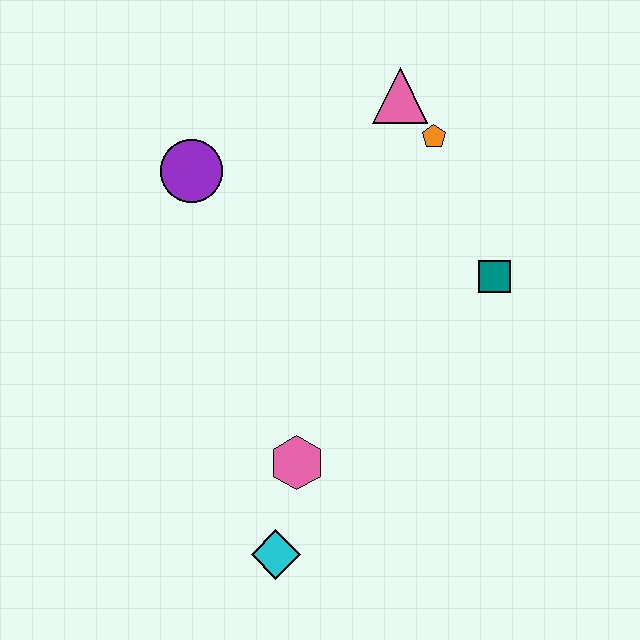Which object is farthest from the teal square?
The cyan diamond is farthest from the teal square.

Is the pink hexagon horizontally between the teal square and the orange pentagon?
No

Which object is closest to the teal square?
The orange pentagon is closest to the teal square.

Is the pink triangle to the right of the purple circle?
Yes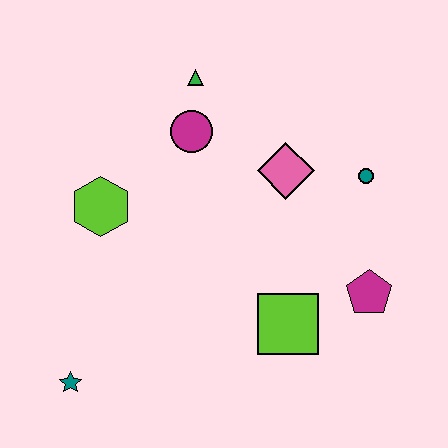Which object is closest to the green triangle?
The magenta circle is closest to the green triangle.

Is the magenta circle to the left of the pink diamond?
Yes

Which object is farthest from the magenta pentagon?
The teal star is farthest from the magenta pentagon.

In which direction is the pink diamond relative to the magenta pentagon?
The pink diamond is above the magenta pentagon.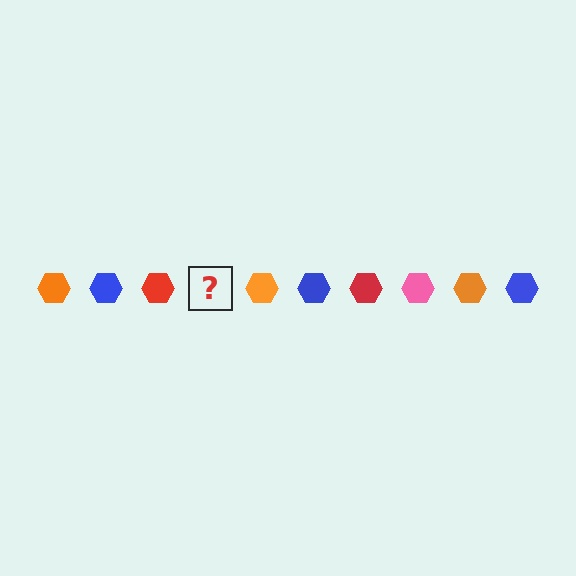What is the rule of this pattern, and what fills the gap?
The rule is that the pattern cycles through orange, blue, red, pink hexagons. The gap should be filled with a pink hexagon.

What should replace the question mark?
The question mark should be replaced with a pink hexagon.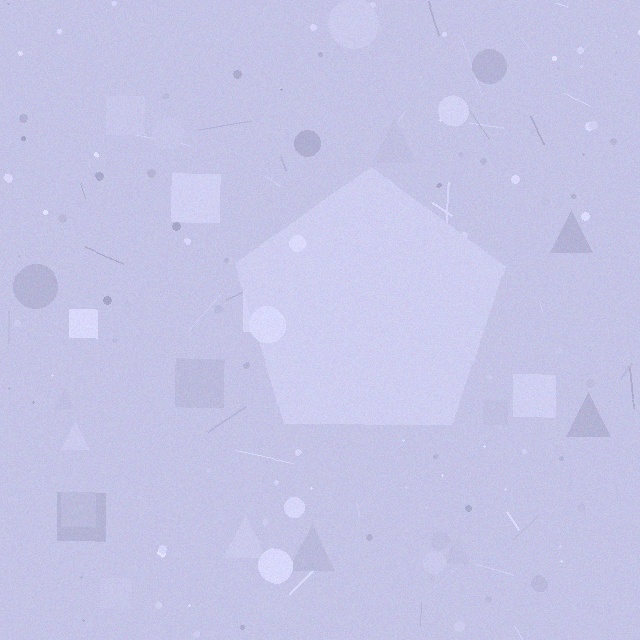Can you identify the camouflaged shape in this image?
The camouflaged shape is a pentagon.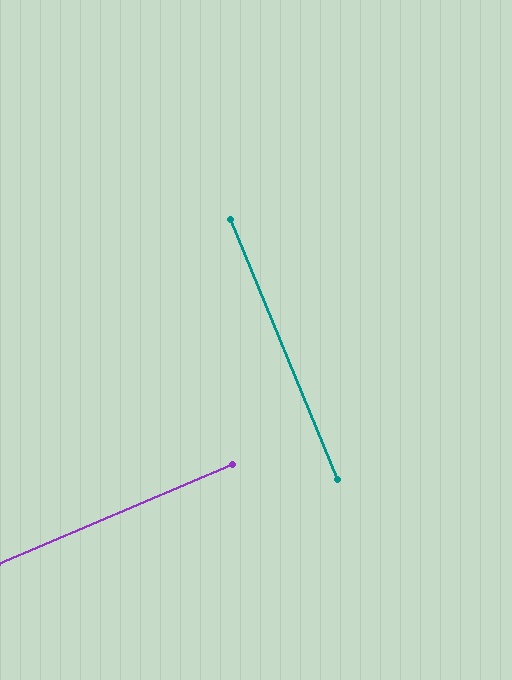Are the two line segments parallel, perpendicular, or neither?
Perpendicular — they meet at approximately 90°.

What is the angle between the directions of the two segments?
Approximately 90 degrees.